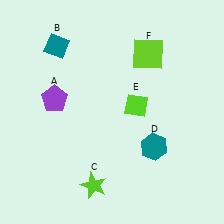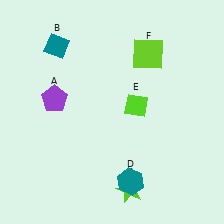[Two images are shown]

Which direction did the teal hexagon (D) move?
The teal hexagon (D) moved down.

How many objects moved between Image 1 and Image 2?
2 objects moved between the two images.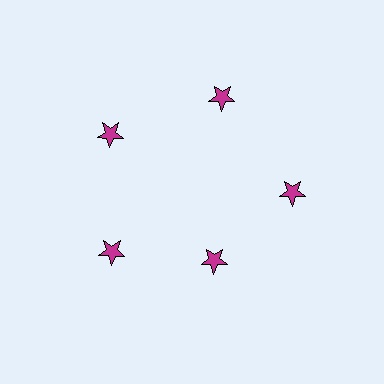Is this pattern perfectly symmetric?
No. The 5 magenta stars are arranged in a ring, but one element near the 5 o'clock position is pulled inward toward the center, breaking the 5-fold rotational symmetry.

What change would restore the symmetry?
The symmetry would be restored by moving it outward, back onto the ring so that all 5 stars sit at equal angles and equal distance from the center.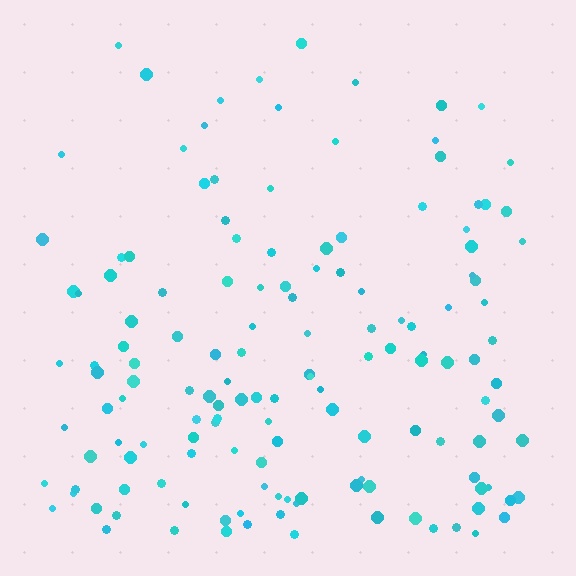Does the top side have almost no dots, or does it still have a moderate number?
Still a moderate number, just noticeably fewer than the bottom.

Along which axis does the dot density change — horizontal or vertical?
Vertical.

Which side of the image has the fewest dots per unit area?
The top.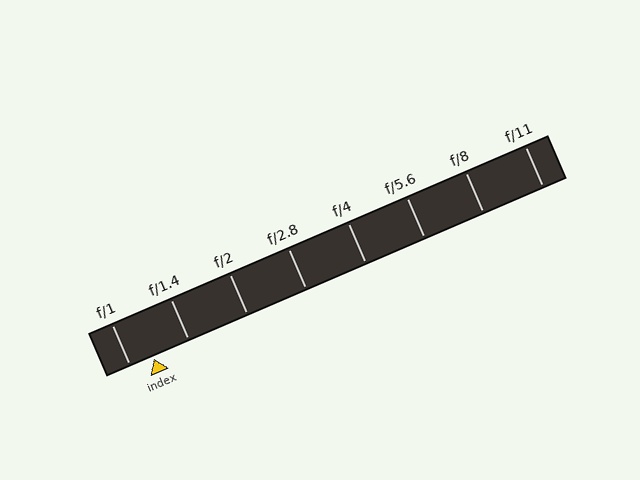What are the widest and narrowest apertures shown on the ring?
The widest aperture shown is f/1 and the narrowest is f/11.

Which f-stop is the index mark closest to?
The index mark is closest to f/1.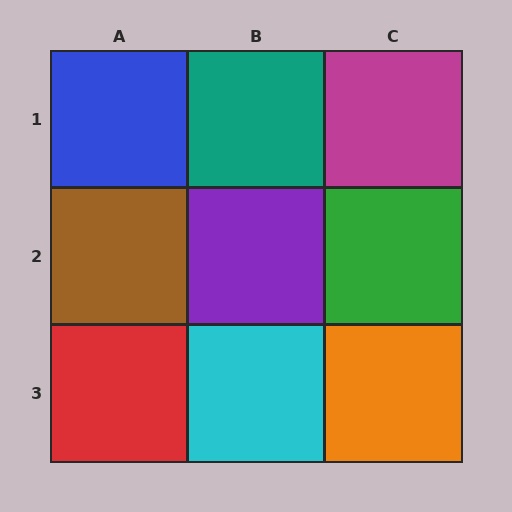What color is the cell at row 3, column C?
Orange.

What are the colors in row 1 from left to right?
Blue, teal, magenta.